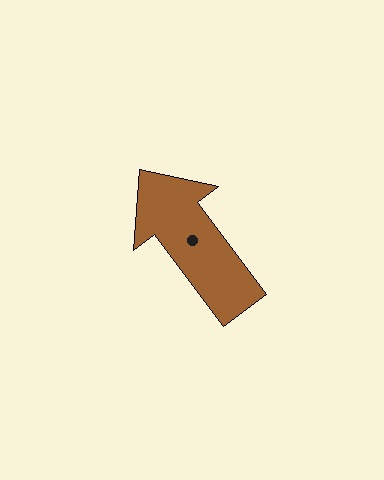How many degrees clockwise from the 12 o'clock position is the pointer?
Approximately 323 degrees.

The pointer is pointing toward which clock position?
Roughly 11 o'clock.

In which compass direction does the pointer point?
Northwest.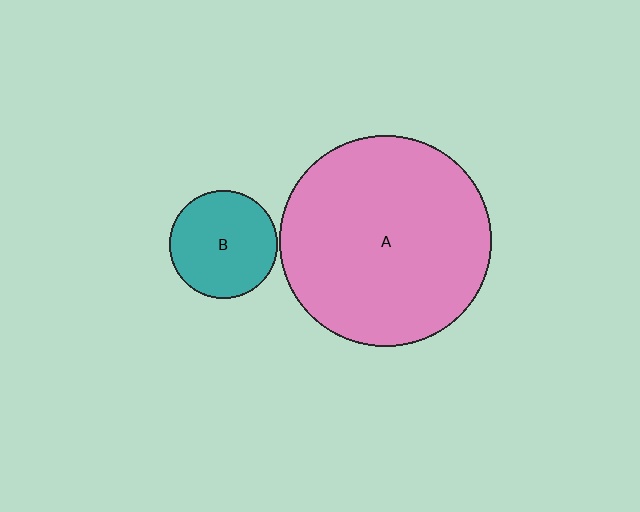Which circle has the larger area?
Circle A (pink).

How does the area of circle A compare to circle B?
Approximately 3.8 times.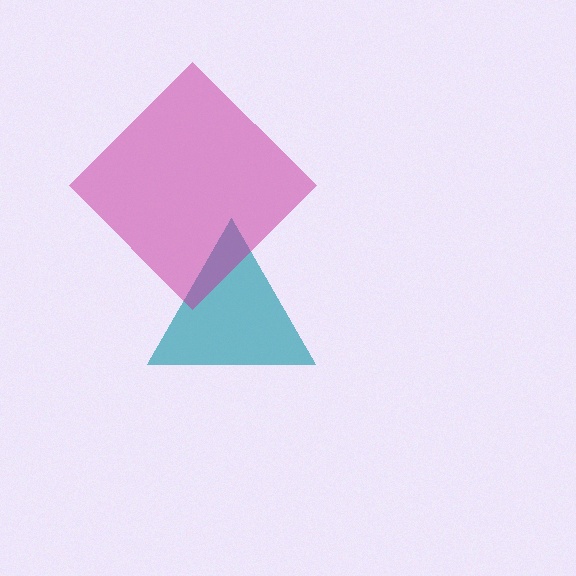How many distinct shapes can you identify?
There are 2 distinct shapes: a teal triangle, a magenta diamond.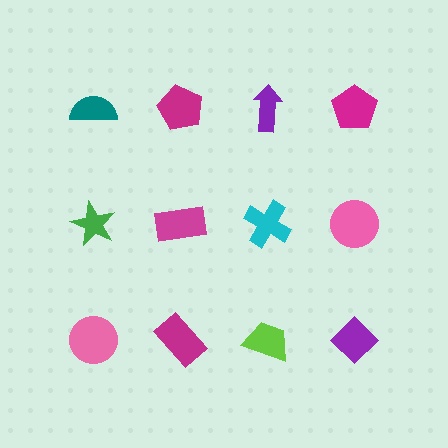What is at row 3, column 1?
A pink circle.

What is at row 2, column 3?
A cyan cross.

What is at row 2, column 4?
A pink circle.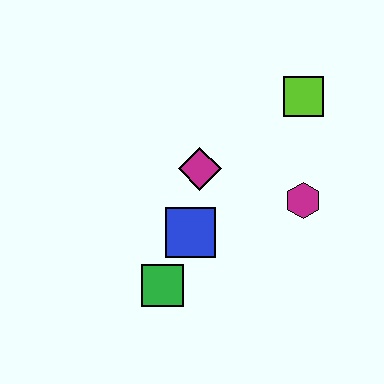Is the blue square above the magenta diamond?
No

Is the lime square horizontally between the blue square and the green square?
No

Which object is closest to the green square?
The blue square is closest to the green square.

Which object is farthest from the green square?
The lime square is farthest from the green square.